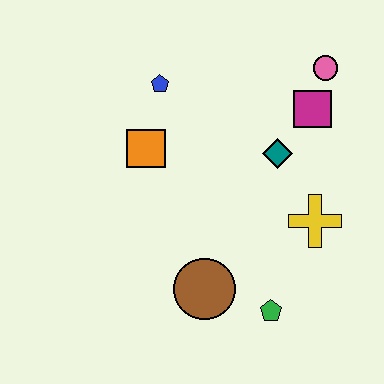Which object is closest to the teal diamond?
The magenta square is closest to the teal diamond.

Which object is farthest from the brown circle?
The pink circle is farthest from the brown circle.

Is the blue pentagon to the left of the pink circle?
Yes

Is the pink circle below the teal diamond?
No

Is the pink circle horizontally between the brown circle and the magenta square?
No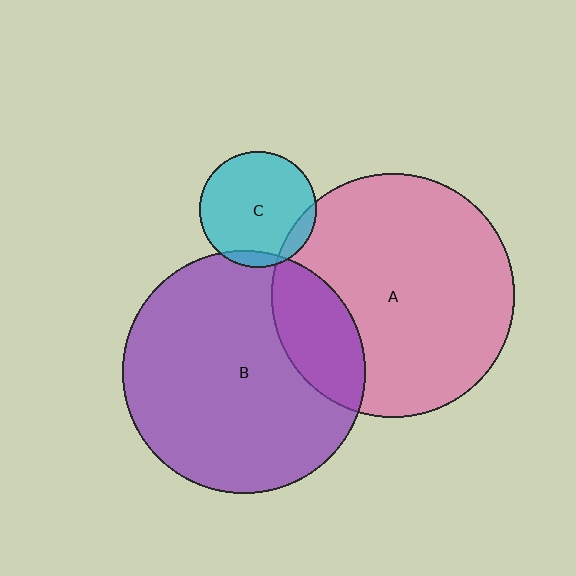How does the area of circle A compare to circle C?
Approximately 4.3 times.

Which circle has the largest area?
Circle A (pink).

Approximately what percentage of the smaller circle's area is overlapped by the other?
Approximately 20%.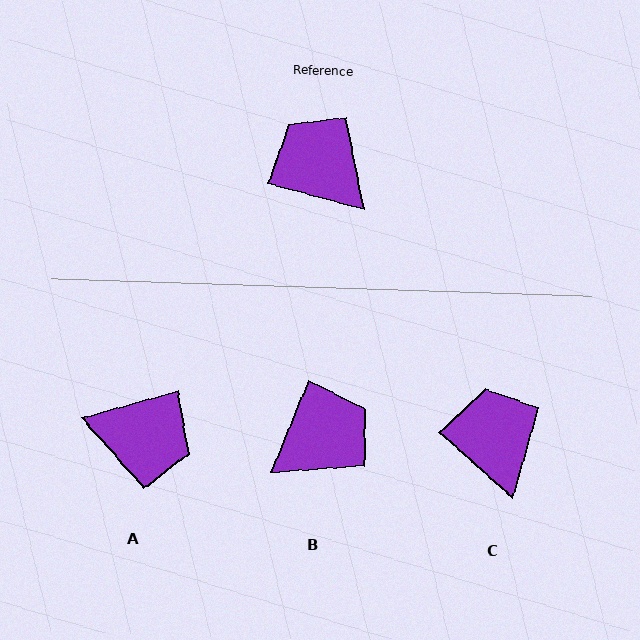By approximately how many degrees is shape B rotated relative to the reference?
Approximately 98 degrees clockwise.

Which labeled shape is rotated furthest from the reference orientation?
A, about 150 degrees away.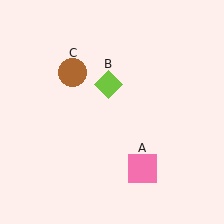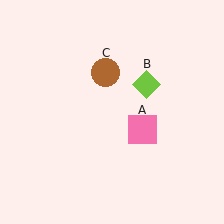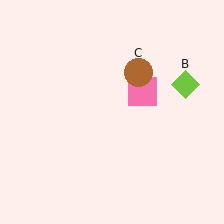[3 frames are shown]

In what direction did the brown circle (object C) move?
The brown circle (object C) moved right.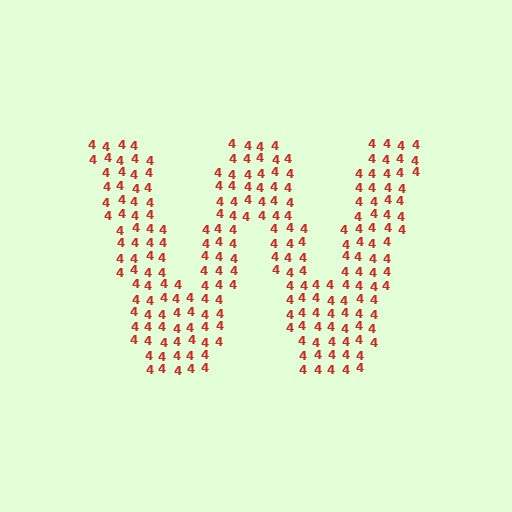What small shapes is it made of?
It is made of small digit 4's.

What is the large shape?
The large shape is the letter W.